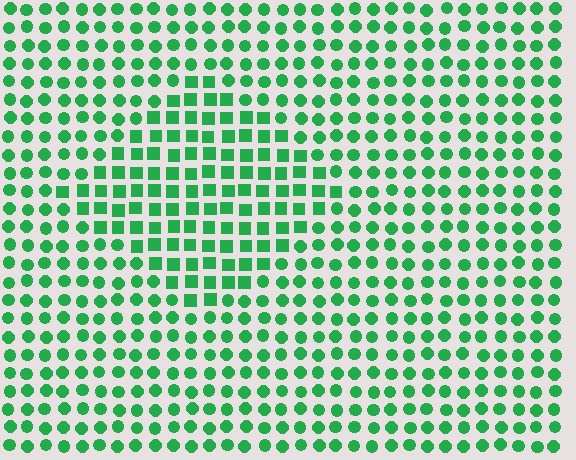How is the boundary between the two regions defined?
The boundary is defined by a change in element shape: squares inside vs. circles outside. All elements share the same color and spacing.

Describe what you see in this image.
The image is filled with small green elements arranged in a uniform grid. A diamond-shaped region contains squares, while the surrounding area contains circles. The boundary is defined purely by the change in element shape.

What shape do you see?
I see a diamond.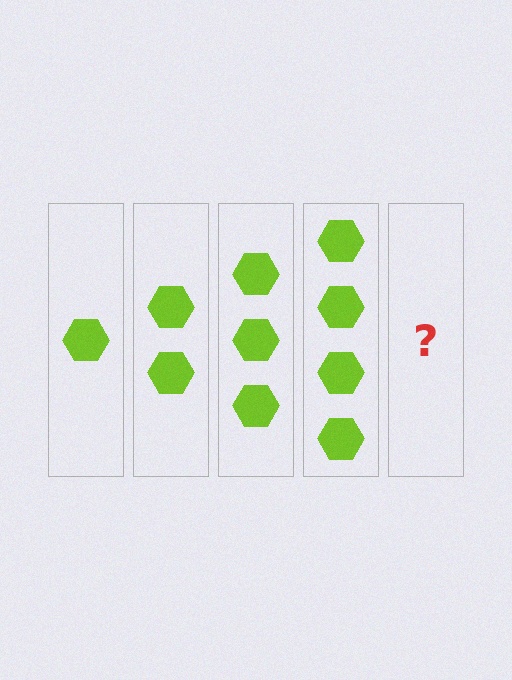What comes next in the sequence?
The next element should be 5 hexagons.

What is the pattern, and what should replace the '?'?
The pattern is that each step adds one more hexagon. The '?' should be 5 hexagons.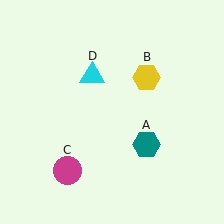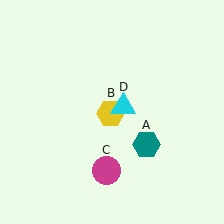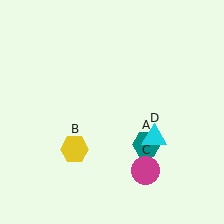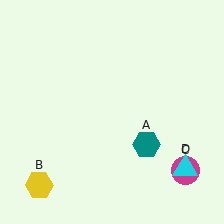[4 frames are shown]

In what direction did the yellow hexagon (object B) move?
The yellow hexagon (object B) moved down and to the left.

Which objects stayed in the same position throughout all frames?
Teal hexagon (object A) remained stationary.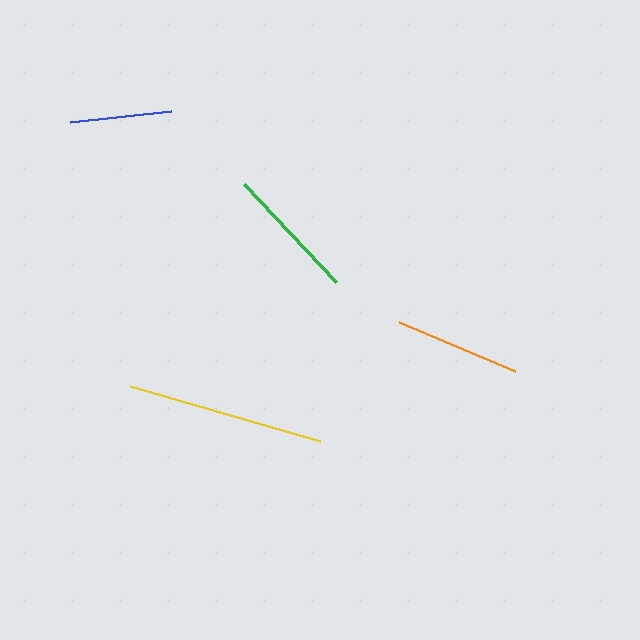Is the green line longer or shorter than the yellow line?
The yellow line is longer than the green line.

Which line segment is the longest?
The yellow line is the longest at approximately 198 pixels.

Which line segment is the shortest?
The blue line is the shortest at approximately 102 pixels.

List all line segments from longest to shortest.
From longest to shortest: yellow, green, orange, blue.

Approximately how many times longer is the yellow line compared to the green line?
The yellow line is approximately 1.5 times the length of the green line.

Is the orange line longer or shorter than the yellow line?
The yellow line is longer than the orange line.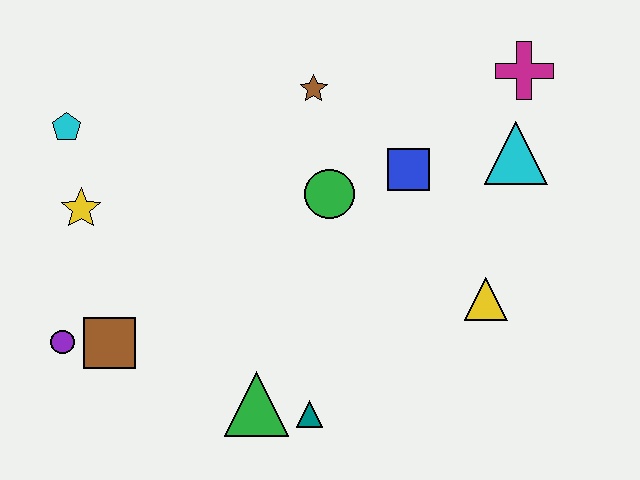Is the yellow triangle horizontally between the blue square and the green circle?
No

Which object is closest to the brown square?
The purple circle is closest to the brown square.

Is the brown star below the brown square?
No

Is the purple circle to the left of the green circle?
Yes